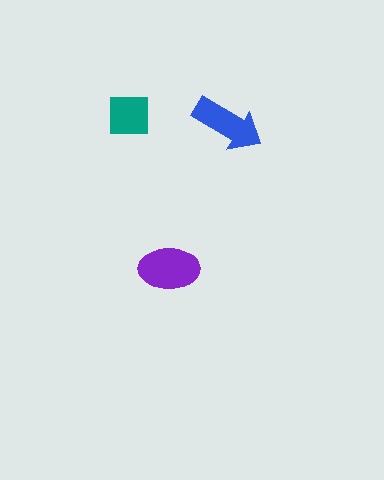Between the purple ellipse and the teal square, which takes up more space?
The purple ellipse.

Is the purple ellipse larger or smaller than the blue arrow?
Larger.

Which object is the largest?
The purple ellipse.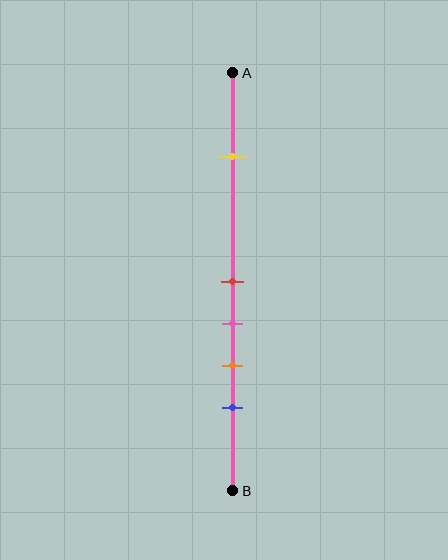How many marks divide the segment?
There are 5 marks dividing the segment.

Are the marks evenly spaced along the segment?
No, the marks are not evenly spaced.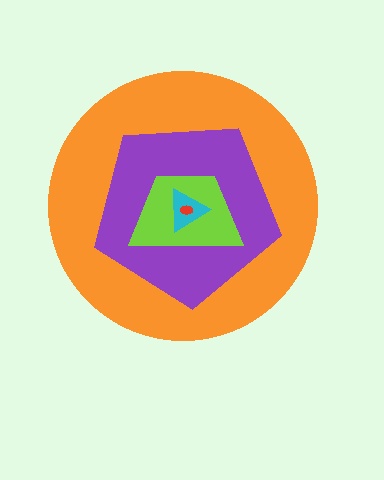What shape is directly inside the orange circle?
The purple pentagon.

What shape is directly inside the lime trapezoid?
The cyan triangle.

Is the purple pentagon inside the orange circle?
Yes.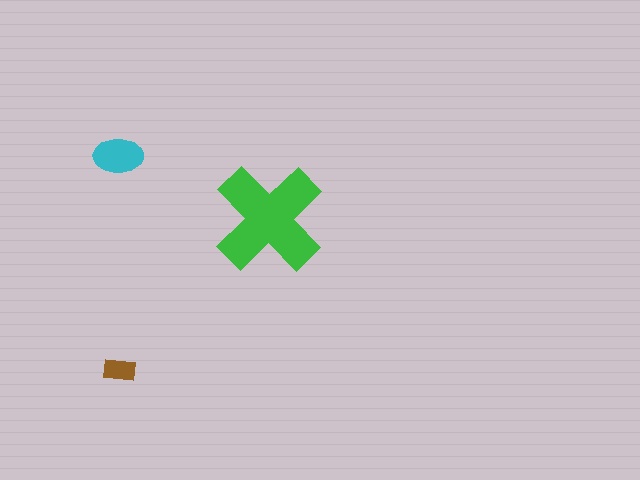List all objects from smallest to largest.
The brown rectangle, the cyan ellipse, the green cross.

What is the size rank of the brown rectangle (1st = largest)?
3rd.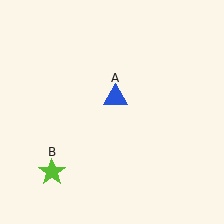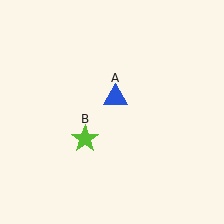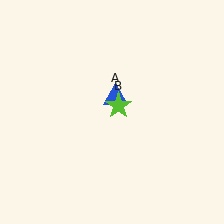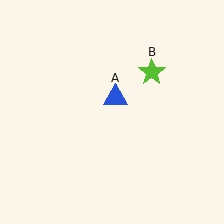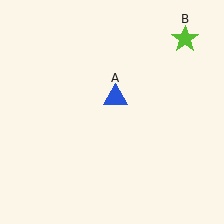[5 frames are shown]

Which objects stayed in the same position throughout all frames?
Blue triangle (object A) remained stationary.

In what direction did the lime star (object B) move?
The lime star (object B) moved up and to the right.